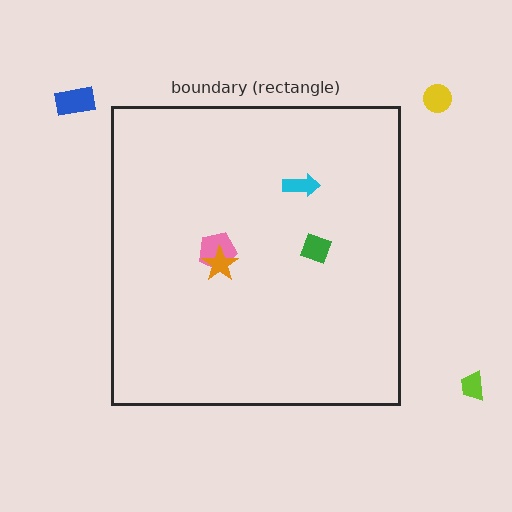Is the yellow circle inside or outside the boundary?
Outside.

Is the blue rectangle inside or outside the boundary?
Outside.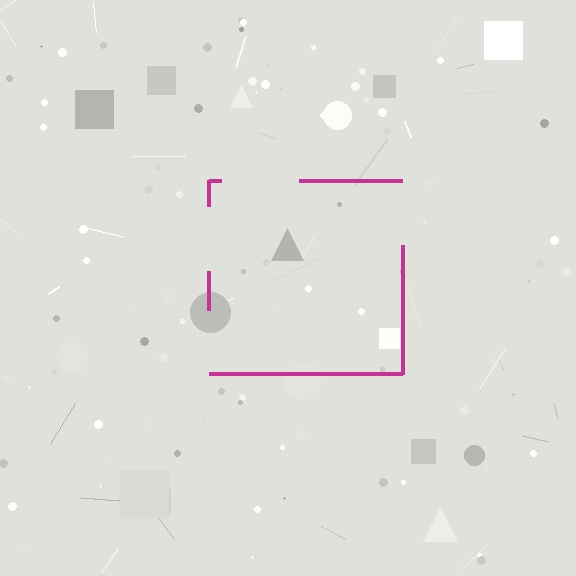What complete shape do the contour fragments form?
The contour fragments form a square.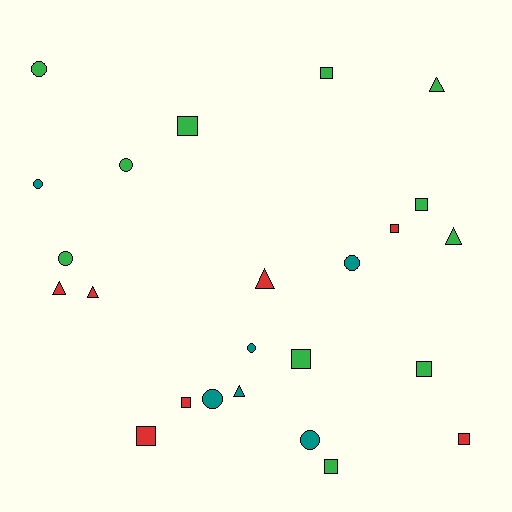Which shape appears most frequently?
Square, with 10 objects.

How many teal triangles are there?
There is 1 teal triangle.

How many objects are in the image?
There are 24 objects.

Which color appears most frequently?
Green, with 11 objects.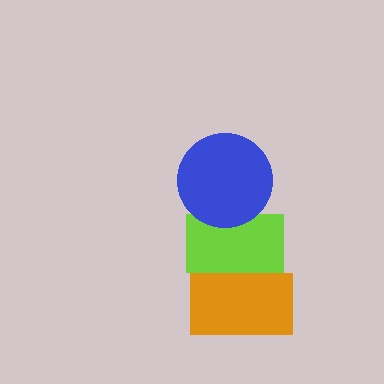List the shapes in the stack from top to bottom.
From top to bottom: the blue circle, the lime rectangle, the orange rectangle.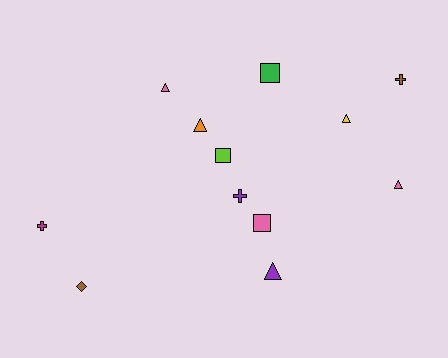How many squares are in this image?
There are 3 squares.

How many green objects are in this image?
There is 1 green object.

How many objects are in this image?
There are 12 objects.